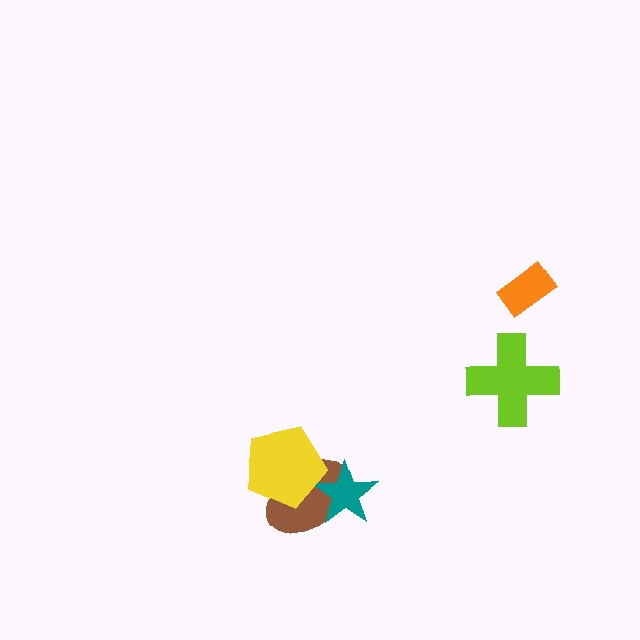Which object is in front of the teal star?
The yellow pentagon is in front of the teal star.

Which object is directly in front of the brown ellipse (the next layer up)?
The teal star is directly in front of the brown ellipse.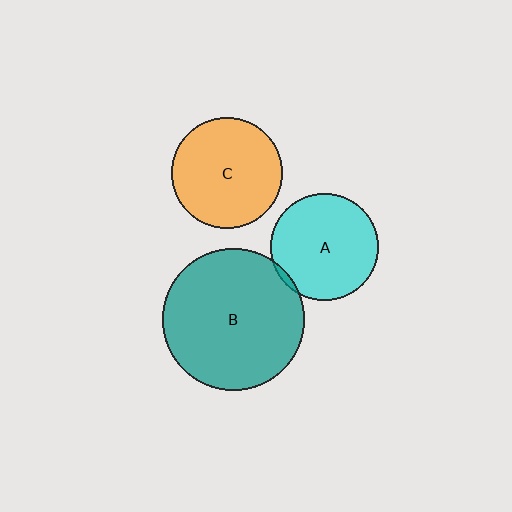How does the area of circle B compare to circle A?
Approximately 1.7 times.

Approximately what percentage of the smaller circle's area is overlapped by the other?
Approximately 5%.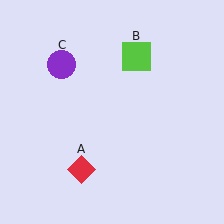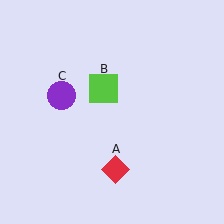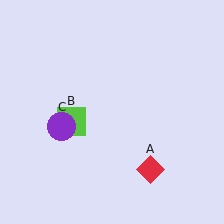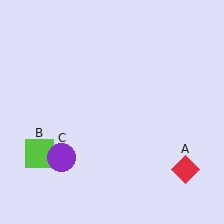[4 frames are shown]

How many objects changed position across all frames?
3 objects changed position: red diamond (object A), lime square (object B), purple circle (object C).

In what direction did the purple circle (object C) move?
The purple circle (object C) moved down.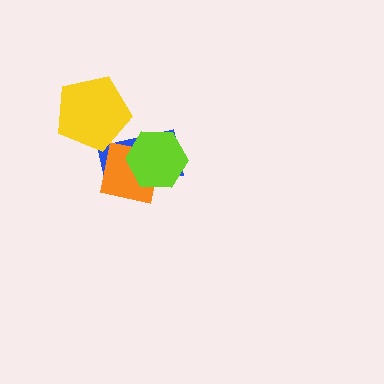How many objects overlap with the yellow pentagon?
1 object overlaps with the yellow pentagon.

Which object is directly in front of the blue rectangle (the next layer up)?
The orange square is directly in front of the blue rectangle.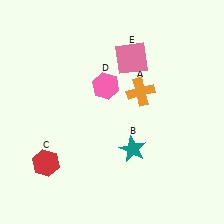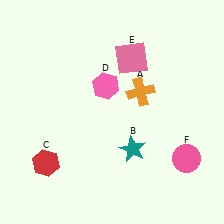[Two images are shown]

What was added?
A pink circle (F) was added in Image 2.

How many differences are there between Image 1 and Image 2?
There is 1 difference between the two images.